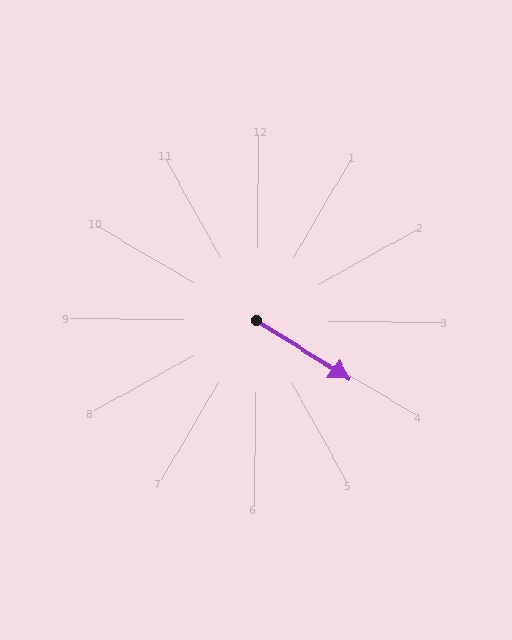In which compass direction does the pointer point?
Southeast.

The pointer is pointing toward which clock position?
Roughly 4 o'clock.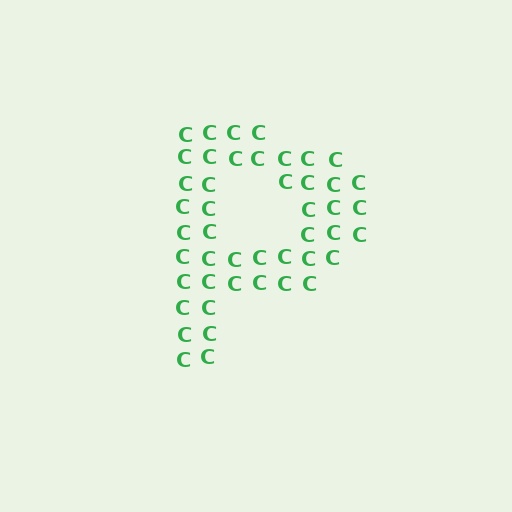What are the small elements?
The small elements are letter C's.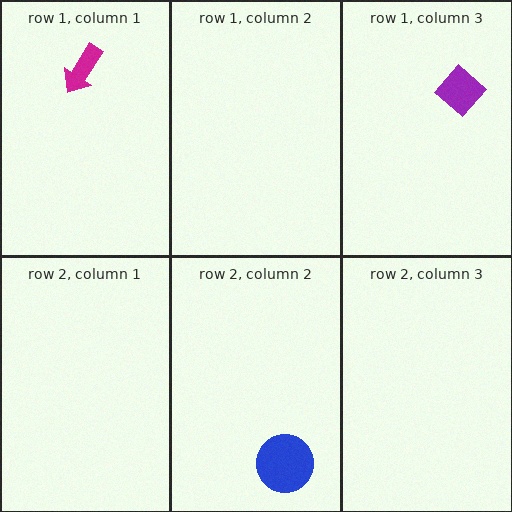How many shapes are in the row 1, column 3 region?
1.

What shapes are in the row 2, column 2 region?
The blue circle.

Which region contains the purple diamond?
The row 1, column 3 region.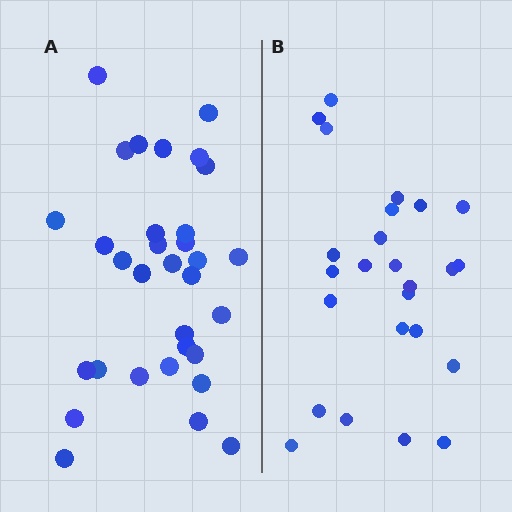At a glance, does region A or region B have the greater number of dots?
Region A (the left region) has more dots.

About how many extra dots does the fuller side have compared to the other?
Region A has roughly 8 or so more dots than region B.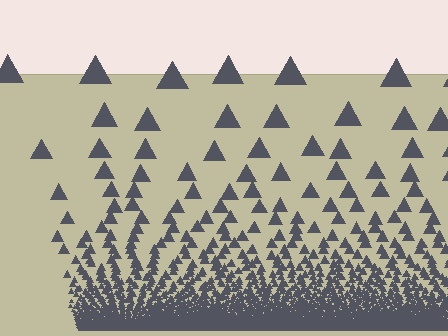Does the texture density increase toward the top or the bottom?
Density increases toward the bottom.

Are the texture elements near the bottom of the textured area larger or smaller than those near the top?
Smaller. The gradient is inverted — elements near the bottom are smaller and denser.